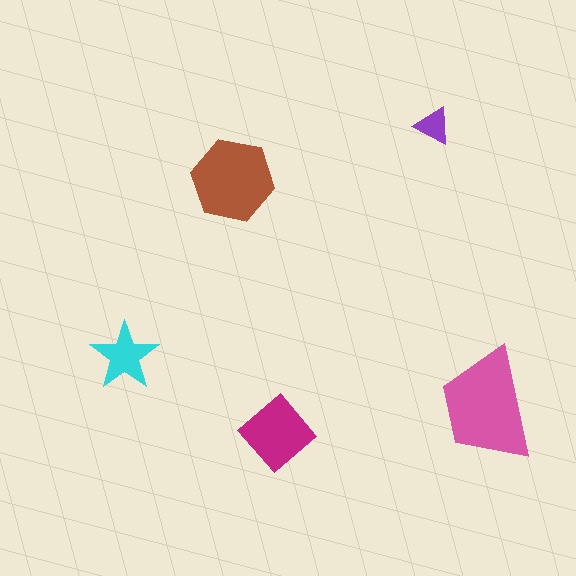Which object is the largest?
The pink trapezoid.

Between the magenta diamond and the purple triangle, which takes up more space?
The magenta diamond.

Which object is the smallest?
The purple triangle.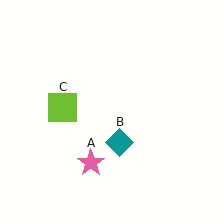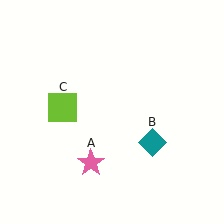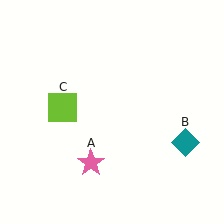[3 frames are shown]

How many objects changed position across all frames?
1 object changed position: teal diamond (object B).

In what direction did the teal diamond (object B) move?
The teal diamond (object B) moved right.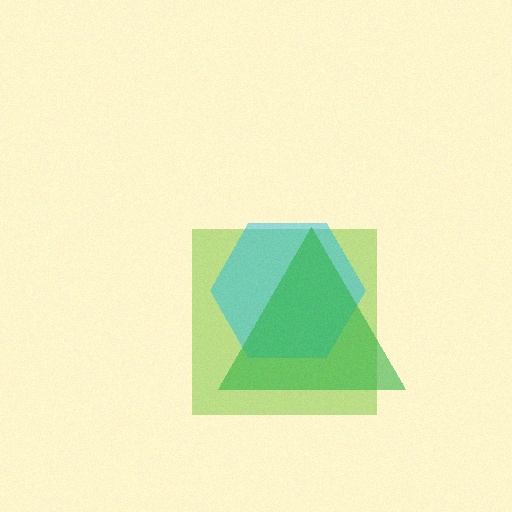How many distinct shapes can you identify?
There are 3 distinct shapes: a lime square, a cyan hexagon, a green triangle.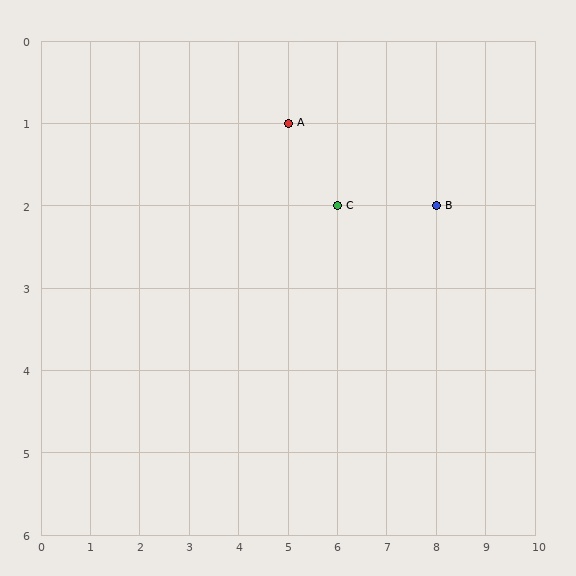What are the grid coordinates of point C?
Point C is at grid coordinates (6, 2).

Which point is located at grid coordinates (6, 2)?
Point C is at (6, 2).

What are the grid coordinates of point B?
Point B is at grid coordinates (8, 2).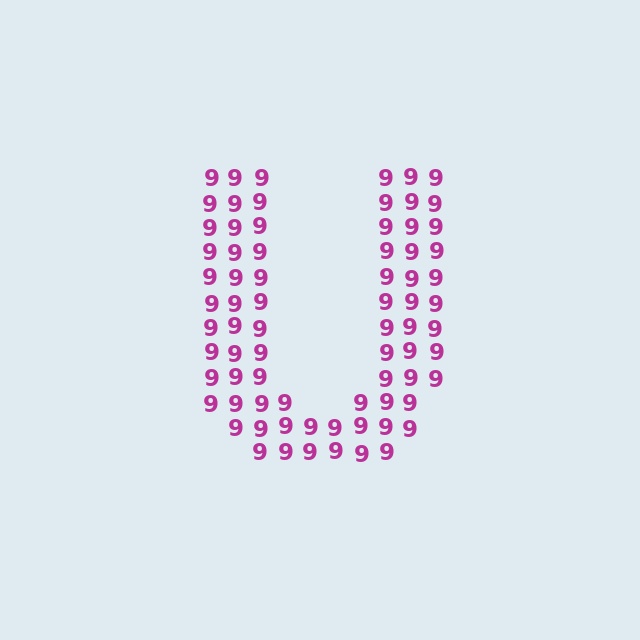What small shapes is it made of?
It is made of small digit 9's.